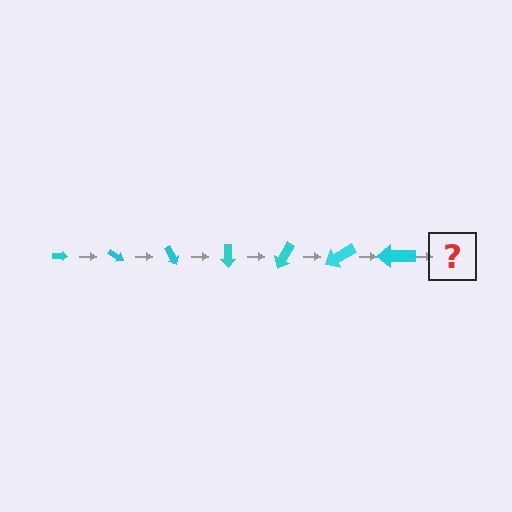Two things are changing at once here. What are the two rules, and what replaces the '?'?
The two rules are that the arrow grows larger each step and it rotates 30 degrees each step. The '?' should be an arrow, larger than the previous one and rotated 210 degrees from the start.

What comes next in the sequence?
The next element should be an arrow, larger than the previous one and rotated 210 degrees from the start.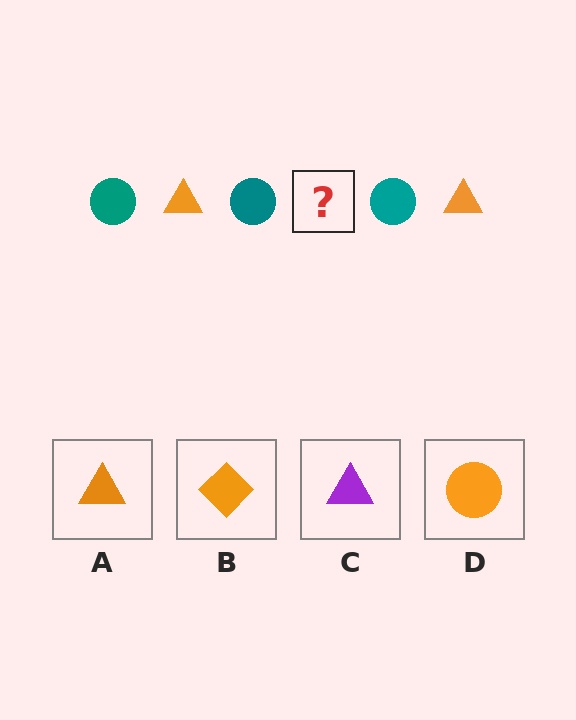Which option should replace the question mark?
Option A.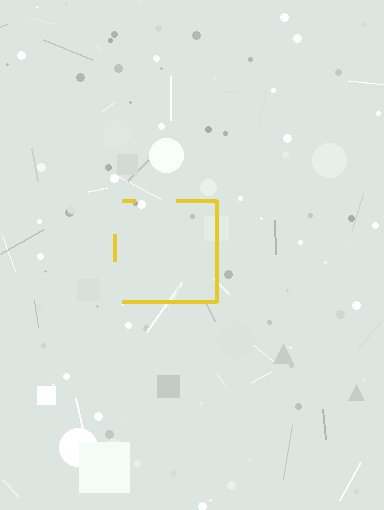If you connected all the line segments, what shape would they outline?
They would outline a square.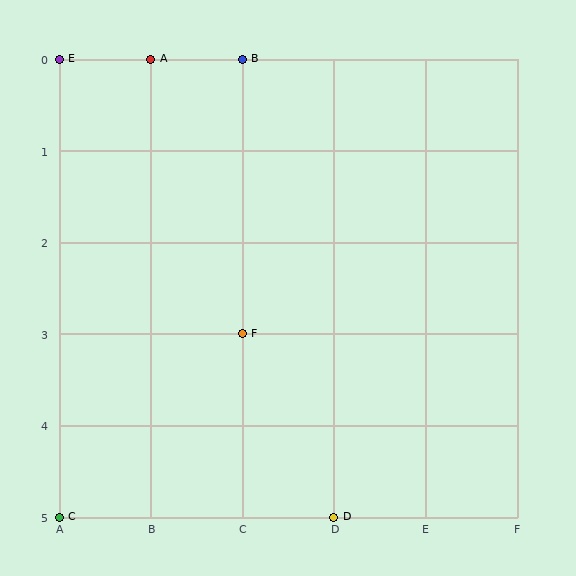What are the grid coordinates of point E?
Point E is at grid coordinates (A, 0).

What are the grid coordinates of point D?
Point D is at grid coordinates (D, 5).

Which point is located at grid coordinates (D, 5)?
Point D is at (D, 5).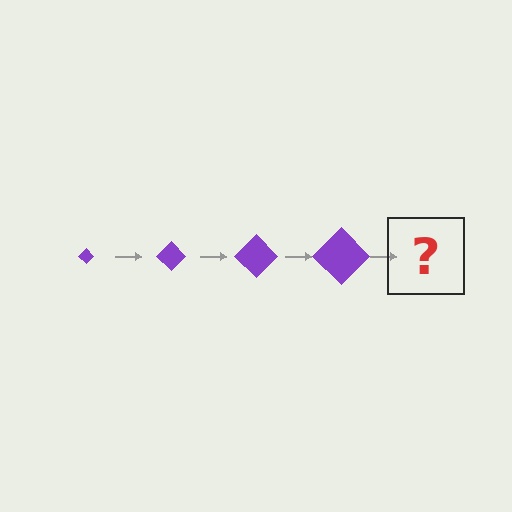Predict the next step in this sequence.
The next step is a purple diamond, larger than the previous one.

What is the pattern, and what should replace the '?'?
The pattern is that the diamond gets progressively larger each step. The '?' should be a purple diamond, larger than the previous one.